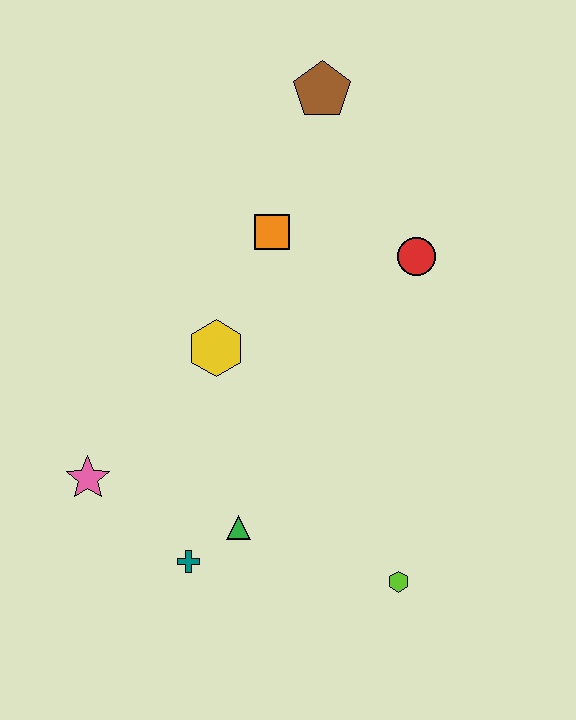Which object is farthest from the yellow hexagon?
The lime hexagon is farthest from the yellow hexagon.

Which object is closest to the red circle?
The orange square is closest to the red circle.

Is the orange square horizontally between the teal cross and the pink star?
No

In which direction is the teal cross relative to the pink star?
The teal cross is to the right of the pink star.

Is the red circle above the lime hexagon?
Yes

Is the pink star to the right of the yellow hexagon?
No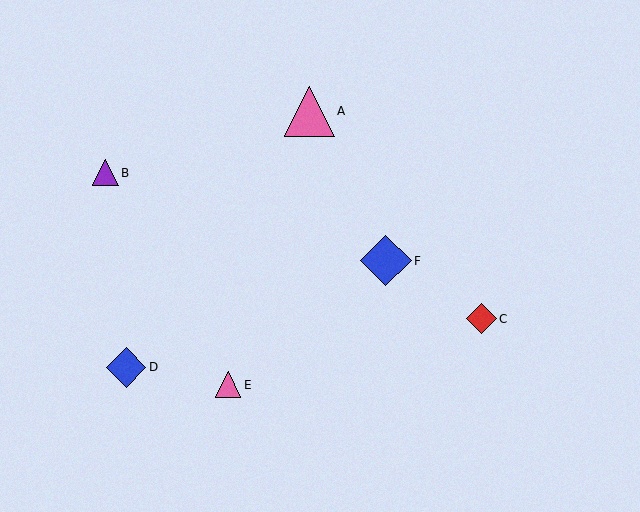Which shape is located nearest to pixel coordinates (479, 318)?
The red diamond (labeled C) at (482, 319) is nearest to that location.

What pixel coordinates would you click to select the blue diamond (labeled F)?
Click at (386, 261) to select the blue diamond F.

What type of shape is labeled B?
Shape B is a purple triangle.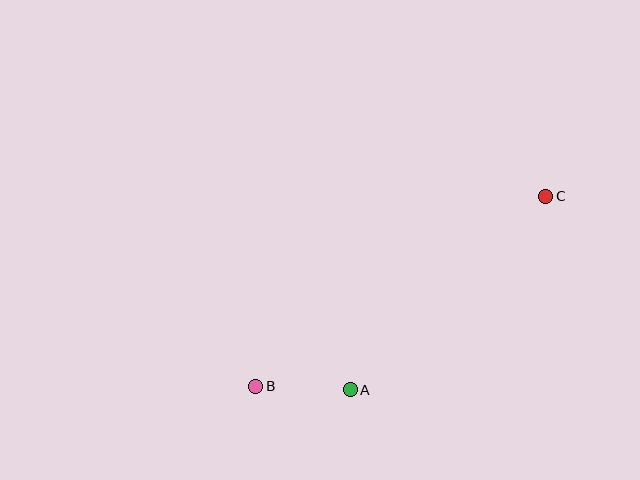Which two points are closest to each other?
Points A and B are closest to each other.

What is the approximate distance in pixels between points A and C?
The distance between A and C is approximately 275 pixels.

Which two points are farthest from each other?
Points B and C are farthest from each other.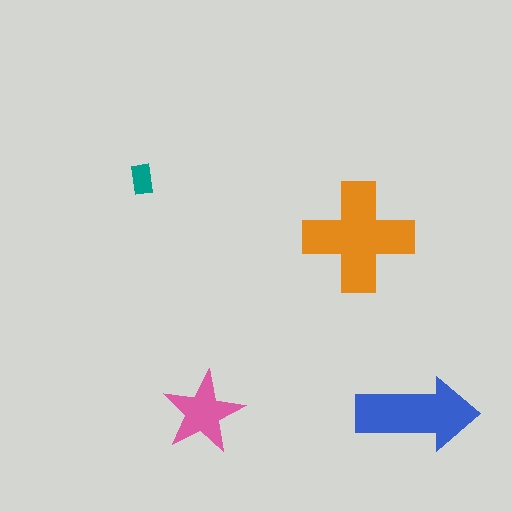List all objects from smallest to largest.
The teal rectangle, the pink star, the blue arrow, the orange cross.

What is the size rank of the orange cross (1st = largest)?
1st.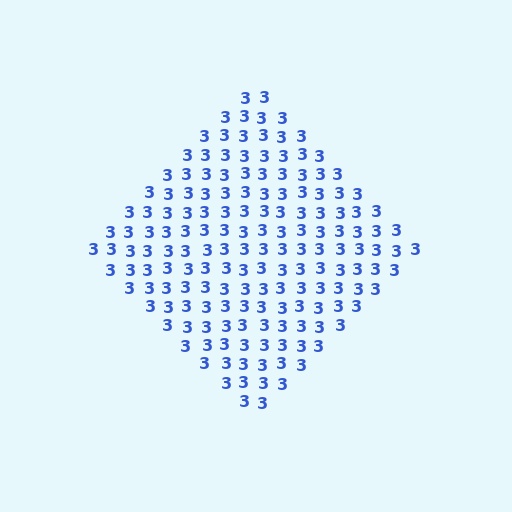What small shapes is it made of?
It is made of small digit 3's.